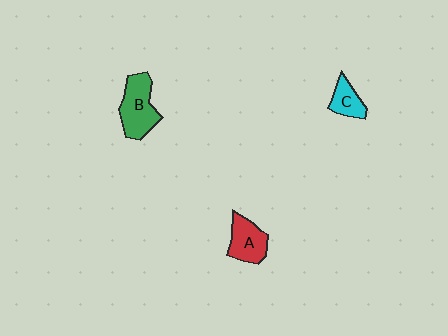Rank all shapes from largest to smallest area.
From largest to smallest: B (green), A (red), C (cyan).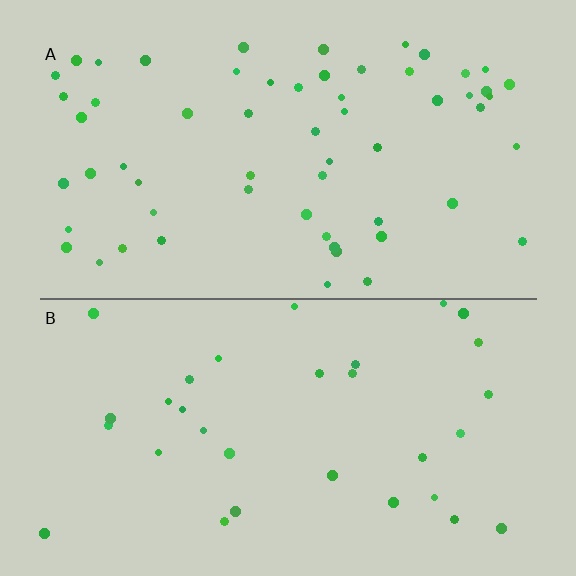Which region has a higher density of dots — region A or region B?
A (the top).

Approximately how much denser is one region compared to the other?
Approximately 1.8× — region A over region B.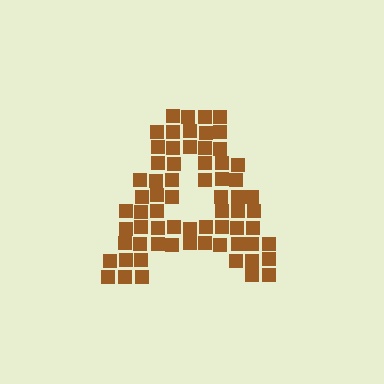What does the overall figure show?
The overall figure shows the letter A.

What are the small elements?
The small elements are squares.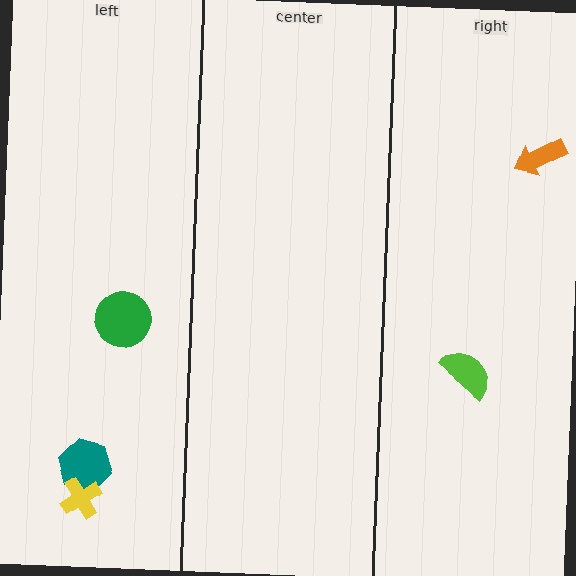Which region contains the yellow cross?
The left region.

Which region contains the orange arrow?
The right region.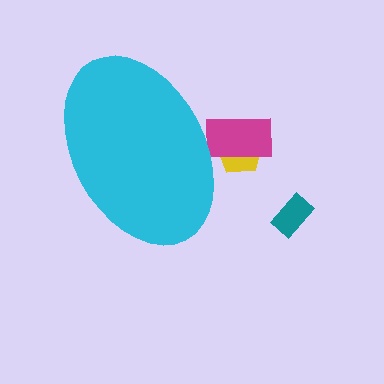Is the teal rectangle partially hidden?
No, the teal rectangle is fully visible.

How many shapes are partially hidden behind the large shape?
2 shapes are partially hidden.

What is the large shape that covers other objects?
A cyan ellipse.